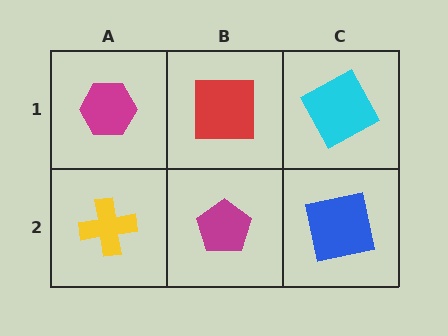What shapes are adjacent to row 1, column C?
A blue square (row 2, column C), a red square (row 1, column B).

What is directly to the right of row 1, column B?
A cyan square.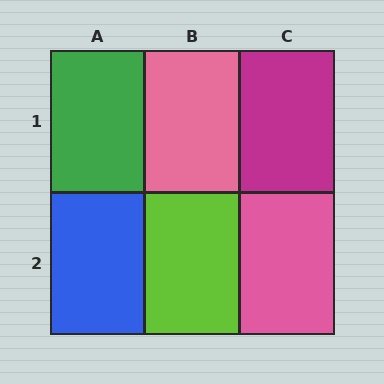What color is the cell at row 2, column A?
Blue.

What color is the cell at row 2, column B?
Lime.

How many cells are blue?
1 cell is blue.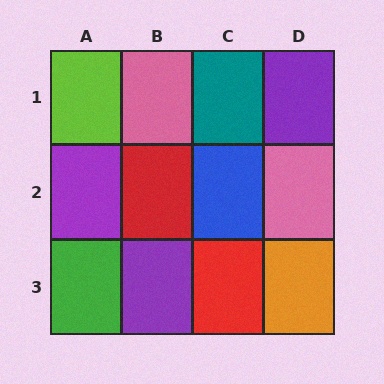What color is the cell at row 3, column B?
Purple.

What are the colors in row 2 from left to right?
Purple, red, blue, pink.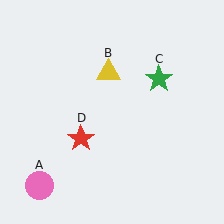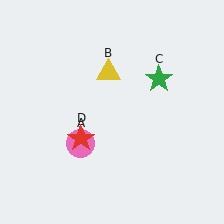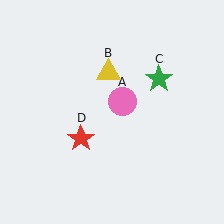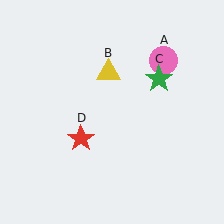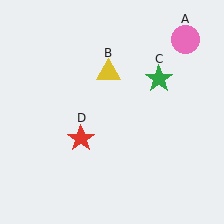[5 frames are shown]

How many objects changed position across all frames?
1 object changed position: pink circle (object A).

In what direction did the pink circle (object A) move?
The pink circle (object A) moved up and to the right.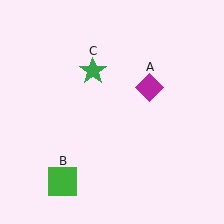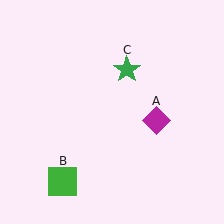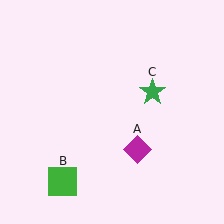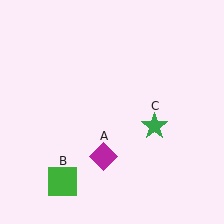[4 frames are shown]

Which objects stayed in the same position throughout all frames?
Green square (object B) remained stationary.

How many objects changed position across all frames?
2 objects changed position: magenta diamond (object A), green star (object C).